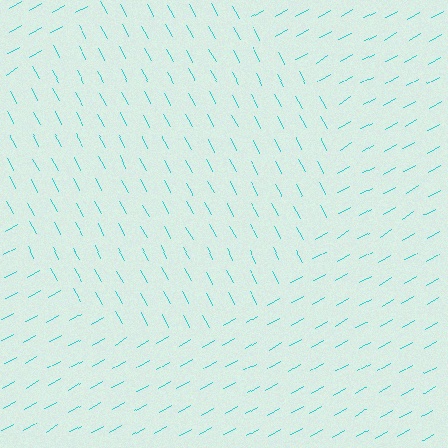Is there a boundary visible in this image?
Yes, there is a texture boundary formed by a change in line orientation.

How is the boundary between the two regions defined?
The boundary is defined purely by a change in line orientation (approximately 88 degrees difference). All lines are the same color and thickness.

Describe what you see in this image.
The image is filled with small cyan line segments. A circle region in the image has lines oriented differently from the surrounding lines, creating a visible texture boundary.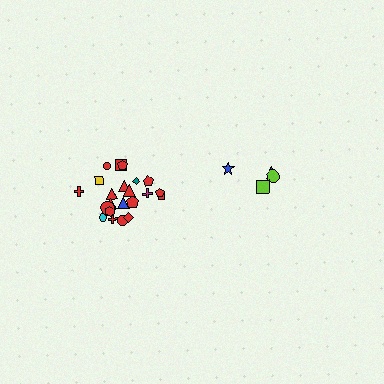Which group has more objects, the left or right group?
The left group.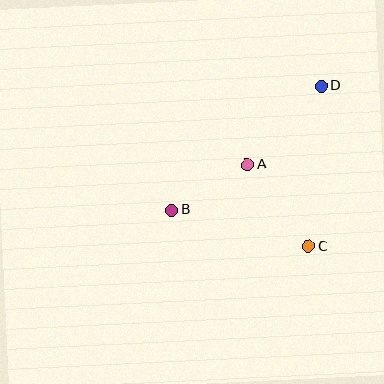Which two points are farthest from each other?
Points B and D are farthest from each other.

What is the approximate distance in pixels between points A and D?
The distance between A and D is approximately 108 pixels.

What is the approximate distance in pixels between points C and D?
The distance between C and D is approximately 161 pixels.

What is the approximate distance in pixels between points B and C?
The distance between B and C is approximately 142 pixels.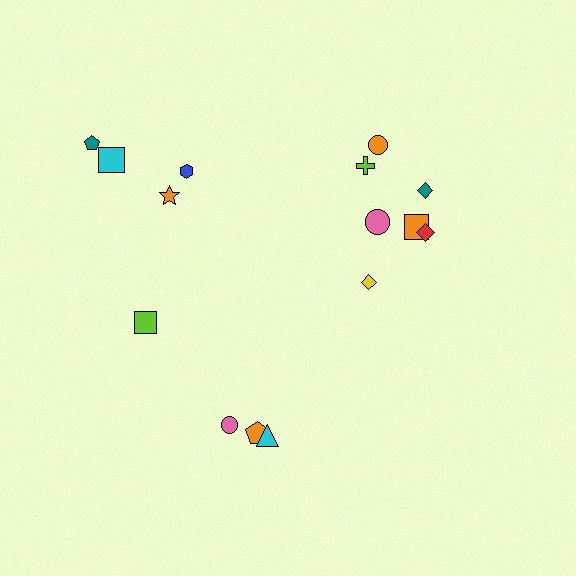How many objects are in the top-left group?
There are 4 objects.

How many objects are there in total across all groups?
There are 15 objects.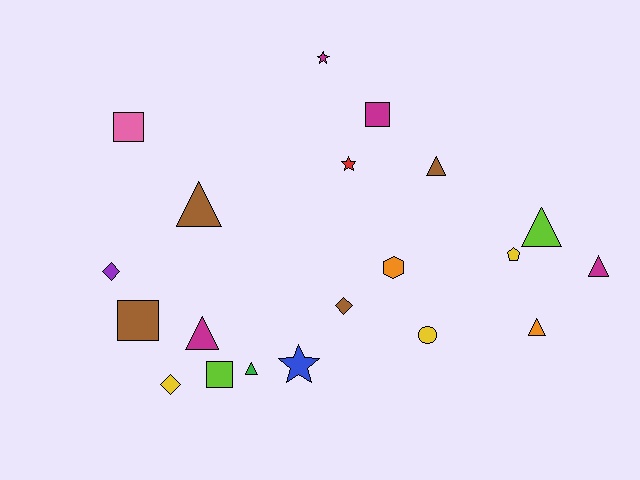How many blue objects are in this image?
There is 1 blue object.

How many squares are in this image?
There are 4 squares.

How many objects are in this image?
There are 20 objects.